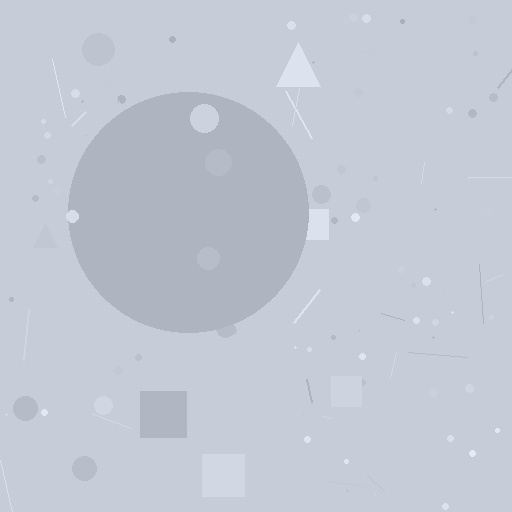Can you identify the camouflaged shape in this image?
The camouflaged shape is a circle.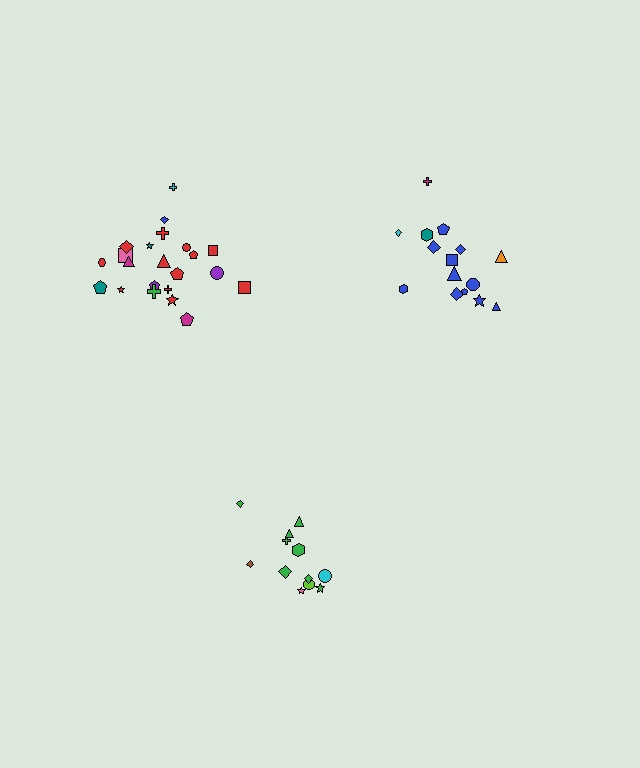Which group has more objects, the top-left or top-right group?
The top-left group.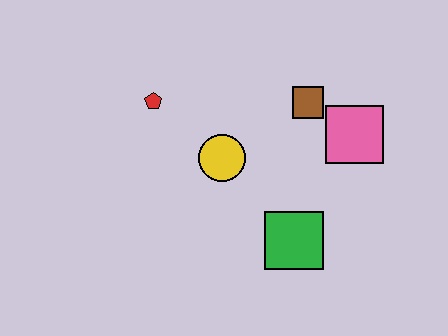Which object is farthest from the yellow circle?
The pink square is farthest from the yellow circle.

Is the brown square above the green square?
Yes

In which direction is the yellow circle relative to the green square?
The yellow circle is above the green square.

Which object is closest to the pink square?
The brown square is closest to the pink square.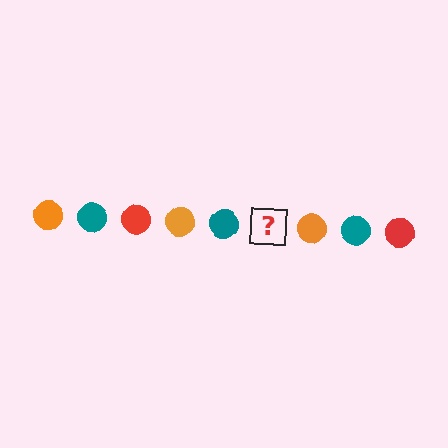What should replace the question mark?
The question mark should be replaced with a red circle.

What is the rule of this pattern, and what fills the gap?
The rule is that the pattern cycles through orange, teal, red circles. The gap should be filled with a red circle.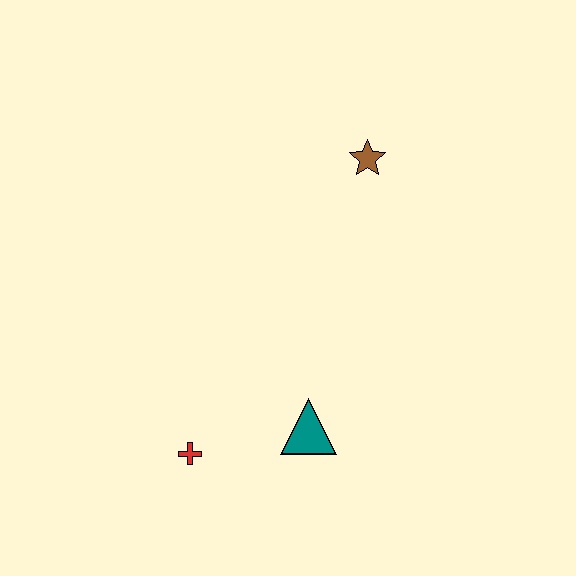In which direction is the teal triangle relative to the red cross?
The teal triangle is to the right of the red cross.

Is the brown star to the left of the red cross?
No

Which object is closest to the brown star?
The teal triangle is closest to the brown star.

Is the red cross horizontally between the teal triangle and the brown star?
No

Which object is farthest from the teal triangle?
The brown star is farthest from the teal triangle.